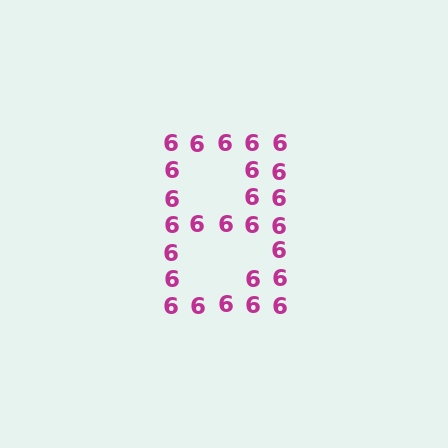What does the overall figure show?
The overall figure shows the letter B.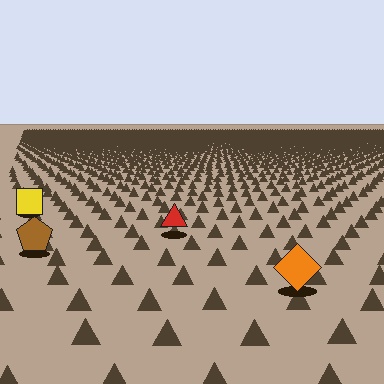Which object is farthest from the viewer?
The yellow square is farthest from the viewer. It appears smaller and the ground texture around it is denser.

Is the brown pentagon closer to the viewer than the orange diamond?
No. The orange diamond is closer — you can tell from the texture gradient: the ground texture is coarser near it.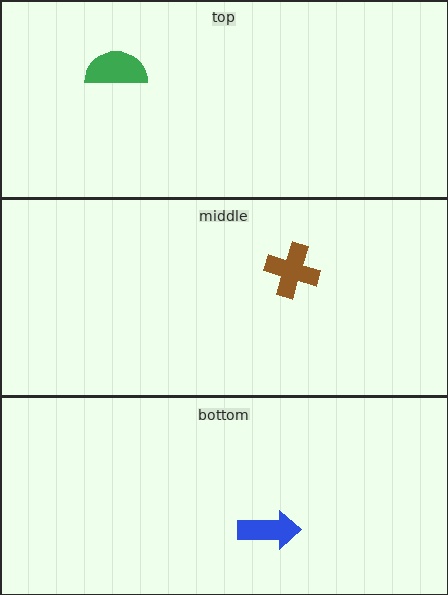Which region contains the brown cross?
The middle region.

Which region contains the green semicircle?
The top region.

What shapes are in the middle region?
The brown cross.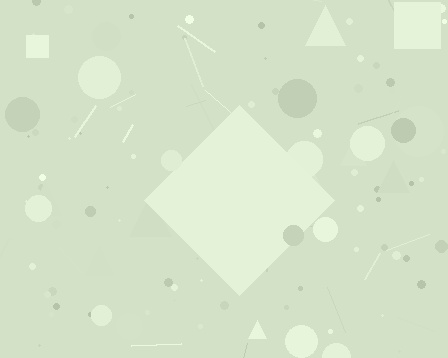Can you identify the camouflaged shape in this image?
The camouflaged shape is a diamond.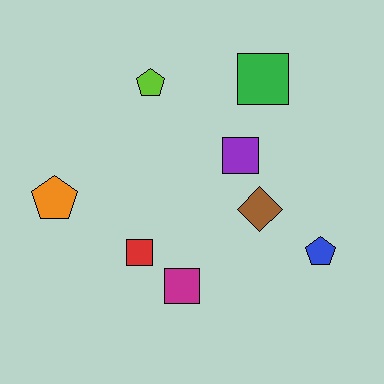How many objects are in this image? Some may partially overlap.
There are 8 objects.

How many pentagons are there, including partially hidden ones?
There are 3 pentagons.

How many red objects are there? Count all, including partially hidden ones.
There is 1 red object.